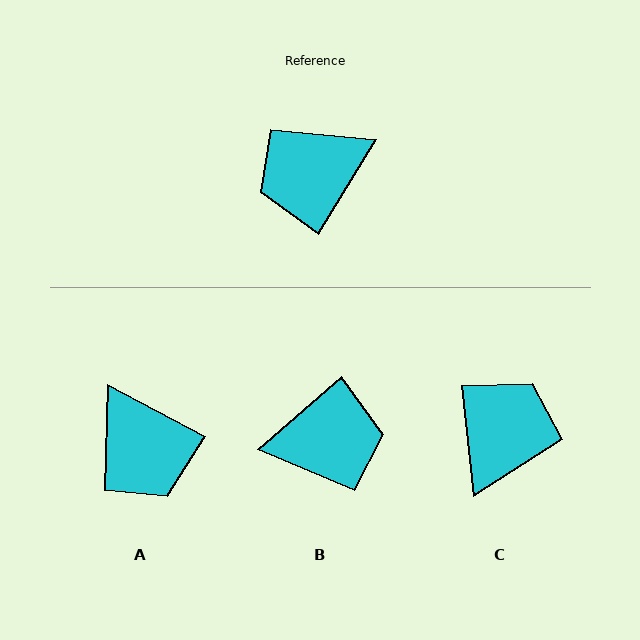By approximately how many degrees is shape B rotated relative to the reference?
Approximately 162 degrees counter-clockwise.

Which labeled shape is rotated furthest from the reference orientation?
B, about 162 degrees away.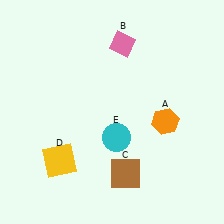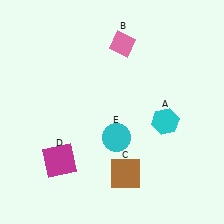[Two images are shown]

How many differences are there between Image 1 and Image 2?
There are 2 differences between the two images.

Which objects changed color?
A changed from orange to cyan. D changed from yellow to magenta.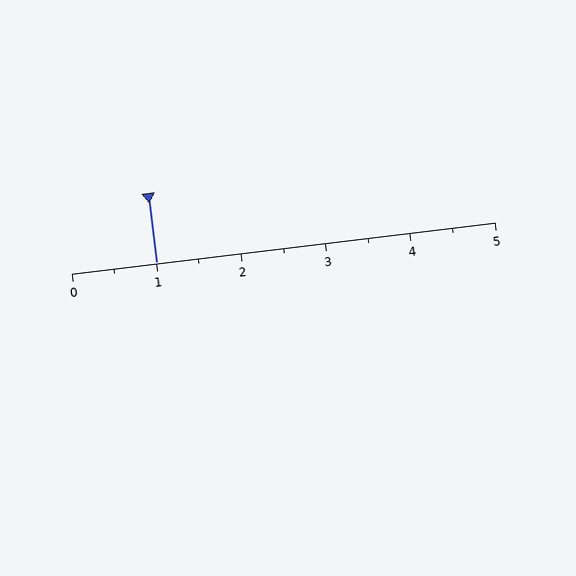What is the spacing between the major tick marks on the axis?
The major ticks are spaced 1 apart.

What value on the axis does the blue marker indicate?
The marker indicates approximately 1.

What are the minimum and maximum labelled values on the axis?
The axis runs from 0 to 5.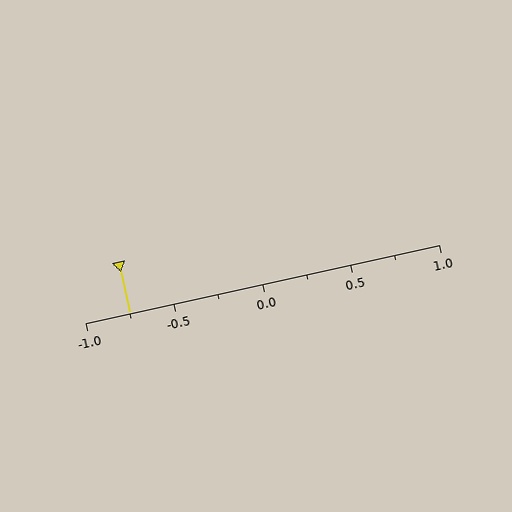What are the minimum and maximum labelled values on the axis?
The axis runs from -1.0 to 1.0.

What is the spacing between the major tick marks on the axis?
The major ticks are spaced 0.5 apart.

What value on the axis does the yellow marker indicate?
The marker indicates approximately -0.75.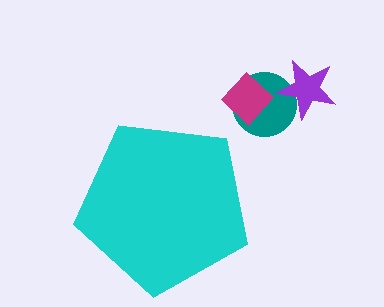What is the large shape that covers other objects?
A cyan pentagon.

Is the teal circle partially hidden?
No, the teal circle is fully visible.